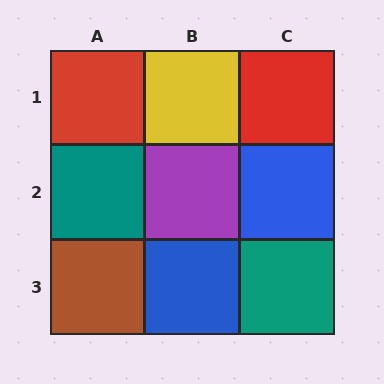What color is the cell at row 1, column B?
Yellow.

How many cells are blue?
2 cells are blue.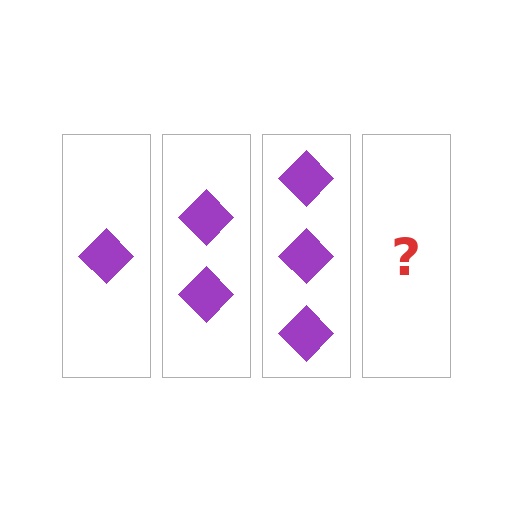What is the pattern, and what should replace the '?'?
The pattern is that each step adds one more diamond. The '?' should be 4 diamonds.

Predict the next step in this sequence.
The next step is 4 diamonds.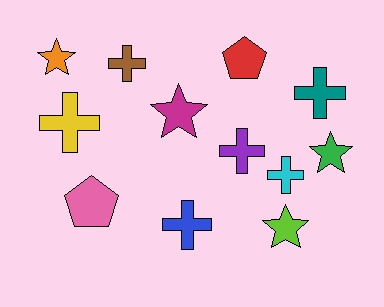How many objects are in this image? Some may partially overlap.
There are 12 objects.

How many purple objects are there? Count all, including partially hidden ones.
There is 1 purple object.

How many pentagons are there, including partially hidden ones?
There are 2 pentagons.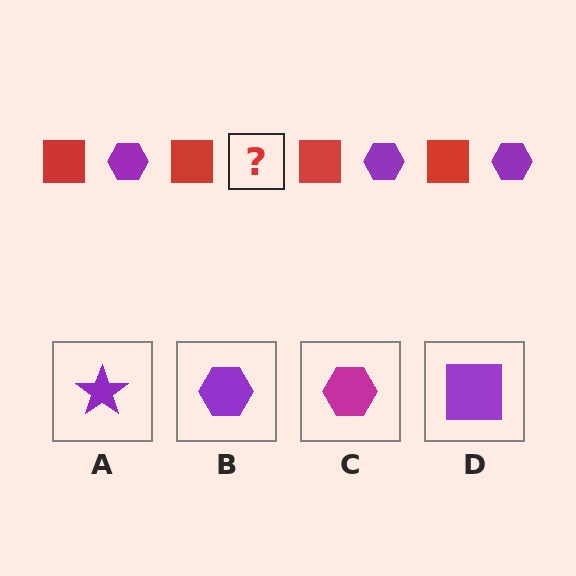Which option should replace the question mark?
Option B.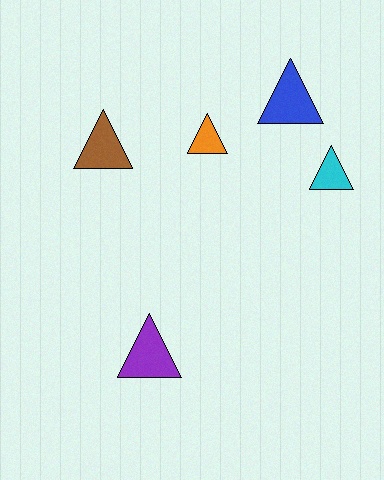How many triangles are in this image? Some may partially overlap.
There are 5 triangles.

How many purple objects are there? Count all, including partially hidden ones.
There is 1 purple object.